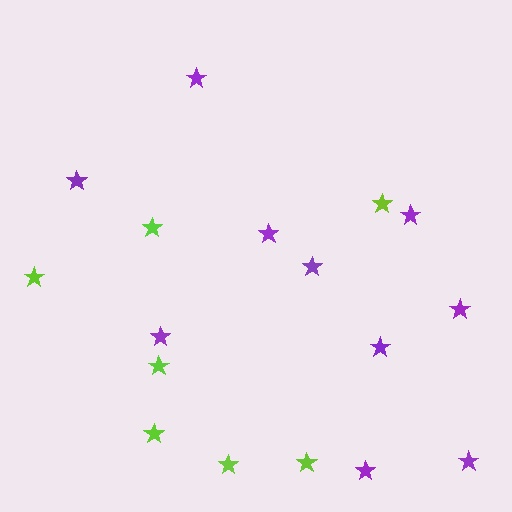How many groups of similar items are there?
There are 2 groups: one group of purple stars (10) and one group of lime stars (7).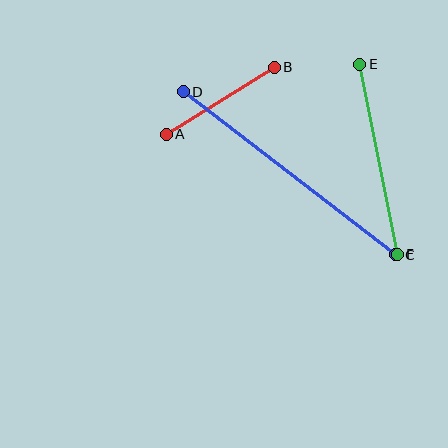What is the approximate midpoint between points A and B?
The midpoint is at approximately (220, 101) pixels.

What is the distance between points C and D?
The distance is approximately 268 pixels.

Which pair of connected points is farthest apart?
Points C and D are farthest apart.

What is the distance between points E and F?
The distance is approximately 194 pixels.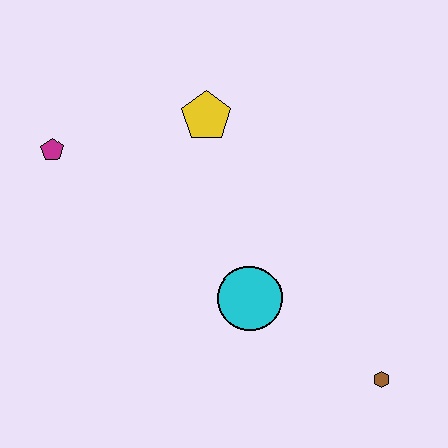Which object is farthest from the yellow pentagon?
The brown hexagon is farthest from the yellow pentagon.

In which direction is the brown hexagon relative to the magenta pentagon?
The brown hexagon is to the right of the magenta pentagon.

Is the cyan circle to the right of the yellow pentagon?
Yes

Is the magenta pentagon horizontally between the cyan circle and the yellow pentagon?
No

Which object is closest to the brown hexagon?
The cyan circle is closest to the brown hexagon.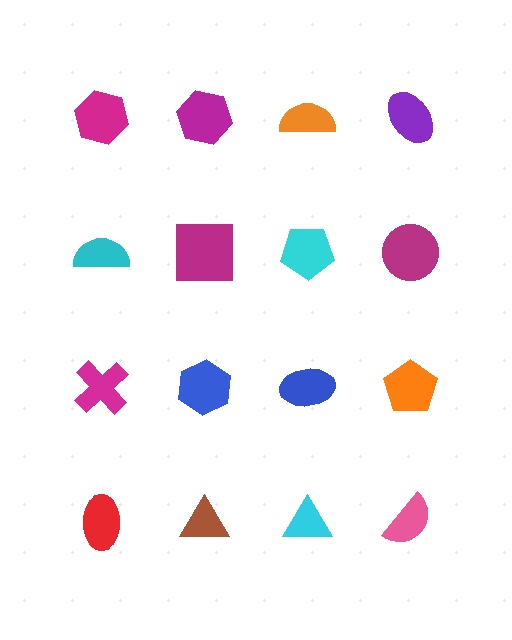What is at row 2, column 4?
A magenta circle.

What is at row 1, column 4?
A purple ellipse.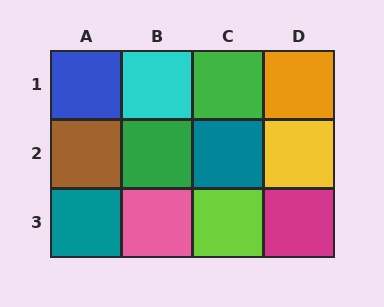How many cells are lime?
1 cell is lime.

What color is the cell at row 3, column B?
Pink.